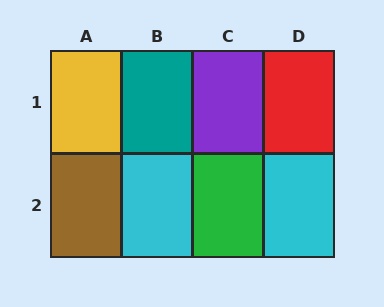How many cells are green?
1 cell is green.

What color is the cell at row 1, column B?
Teal.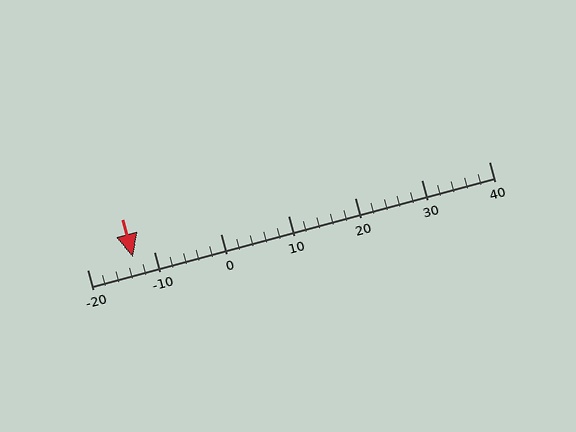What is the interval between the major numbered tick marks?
The major tick marks are spaced 10 units apart.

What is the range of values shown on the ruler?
The ruler shows values from -20 to 40.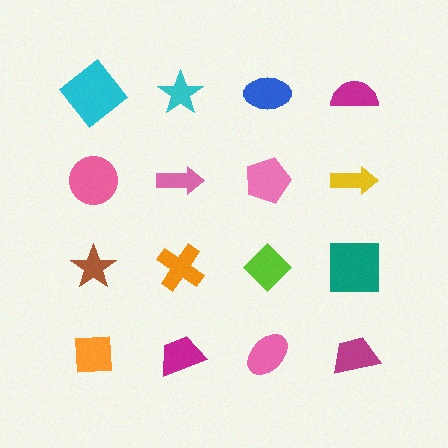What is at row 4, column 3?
A pink ellipse.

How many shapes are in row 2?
4 shapes.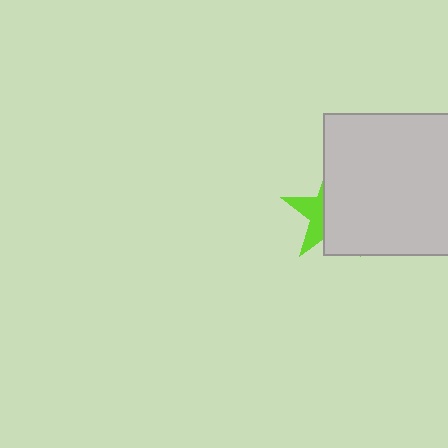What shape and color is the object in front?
The object in front is a light gray square.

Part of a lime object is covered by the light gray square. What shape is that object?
It is a star.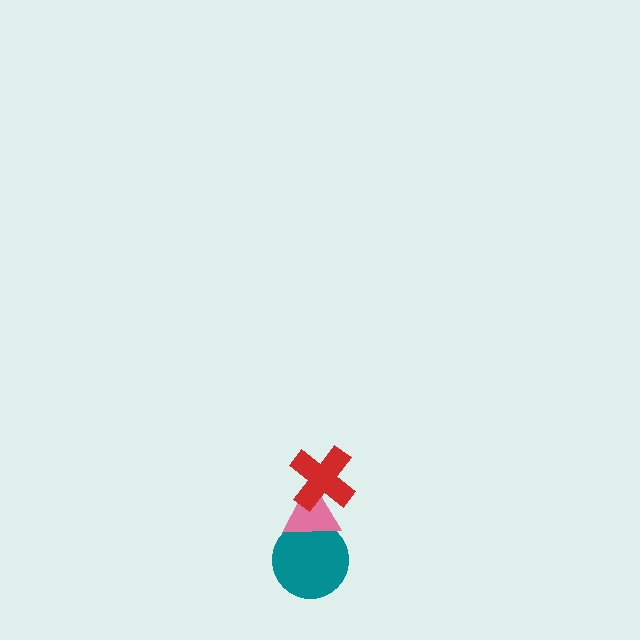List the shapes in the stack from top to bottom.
From top to bottom: the red cross, the pink triangle, the teal circle.